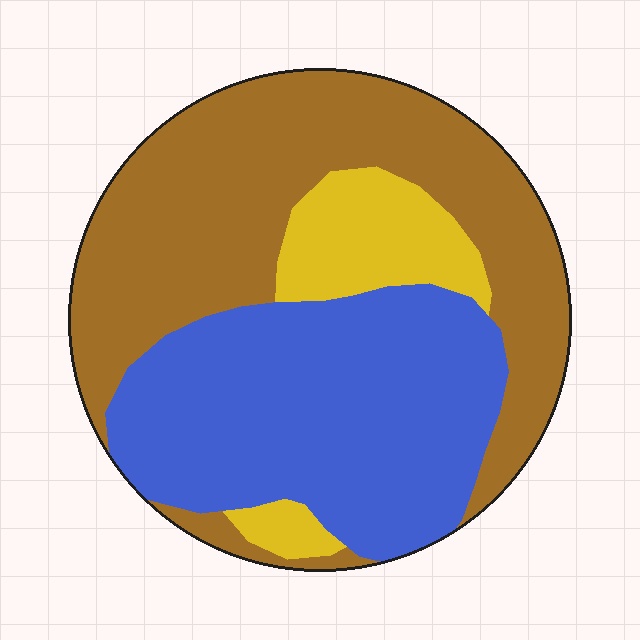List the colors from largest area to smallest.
From largest to smallest: brown, blue, yellow.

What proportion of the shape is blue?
Blue takes up about two fifths (2/5) of the shape.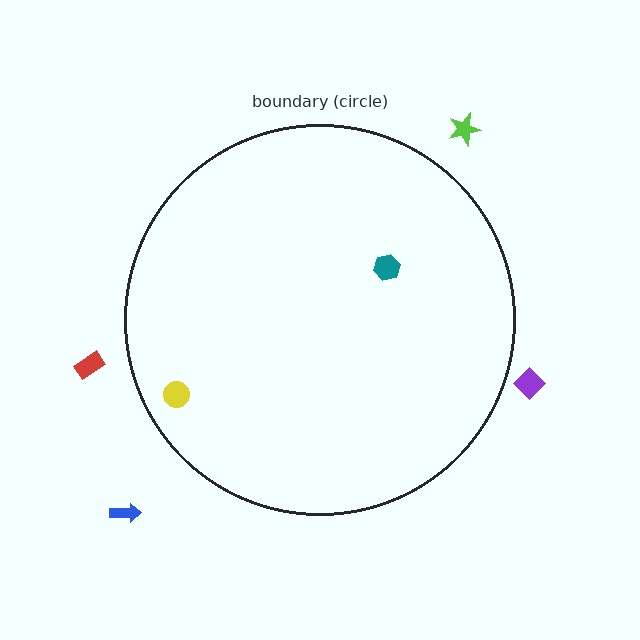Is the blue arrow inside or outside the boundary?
Outside.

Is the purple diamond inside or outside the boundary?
Outside.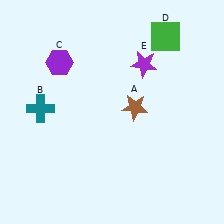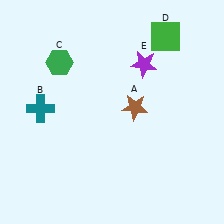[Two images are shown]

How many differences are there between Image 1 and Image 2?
There is 1 difference between the two images.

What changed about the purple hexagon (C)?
In Image 1, C is purple. In Image 2, it changed to green.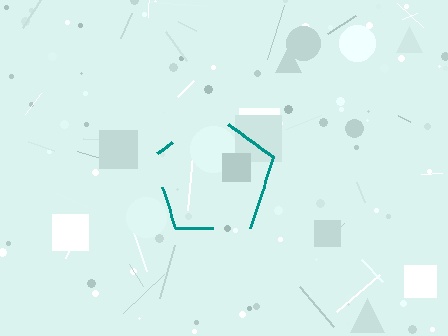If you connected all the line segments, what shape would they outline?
They would outline a pentagon.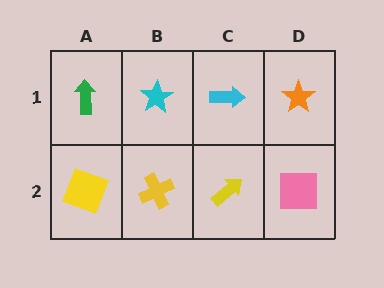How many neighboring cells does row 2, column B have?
3.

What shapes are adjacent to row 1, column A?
A yellow square (row 2, column A), a cyan star (row 1, column B).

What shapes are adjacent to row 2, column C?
A cyan arrow (row 1, column C), a yellow cross (row 2, column B), a pink square (row 2, column D).